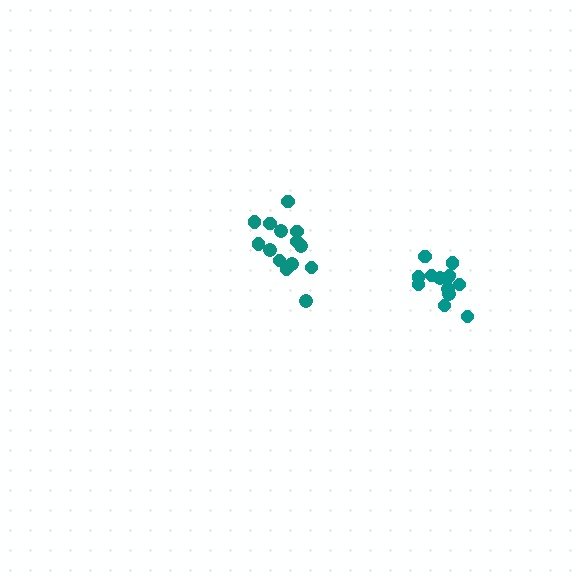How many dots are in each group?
Group 1: 14 dots, Group 2: 13 dots (27 total).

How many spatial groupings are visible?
There are 2 spatial groupings.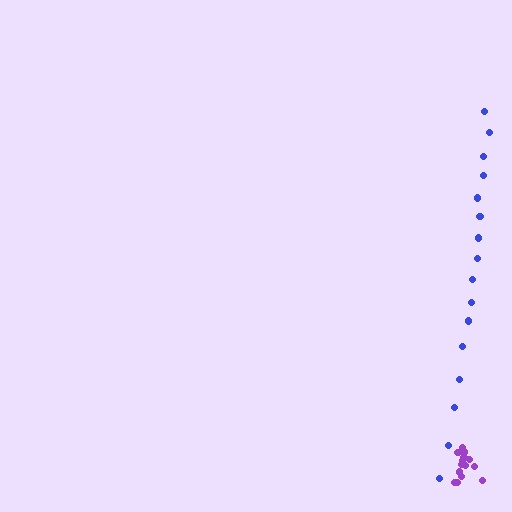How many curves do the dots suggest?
There are 2 distinct paths.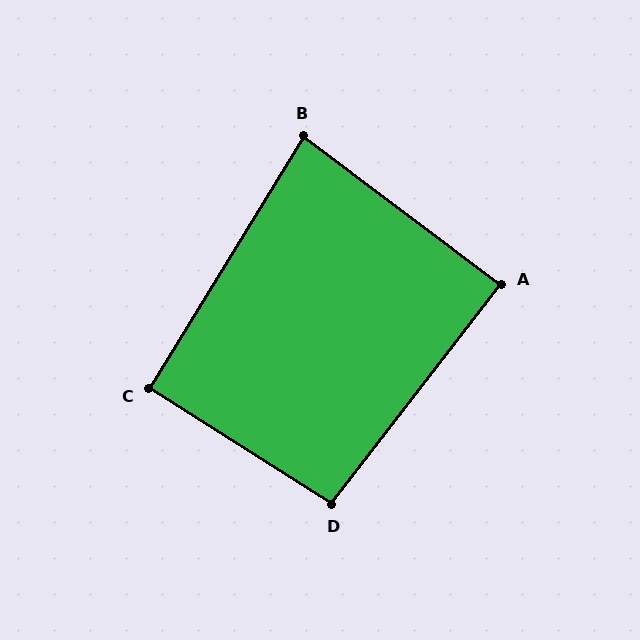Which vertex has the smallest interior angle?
B, at approximately 85 degrees.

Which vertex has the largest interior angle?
D, at approximately 95 degrees.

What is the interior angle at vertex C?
Approximately 91 degrees (approximately right).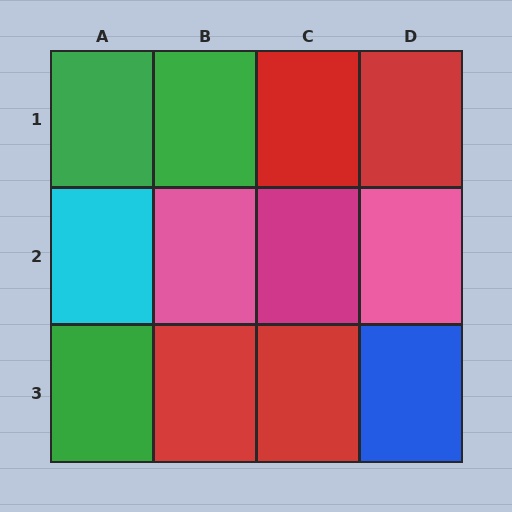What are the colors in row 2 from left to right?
Cyan, pink, magenta, pink.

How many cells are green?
3 cells are green.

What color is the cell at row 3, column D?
Blue.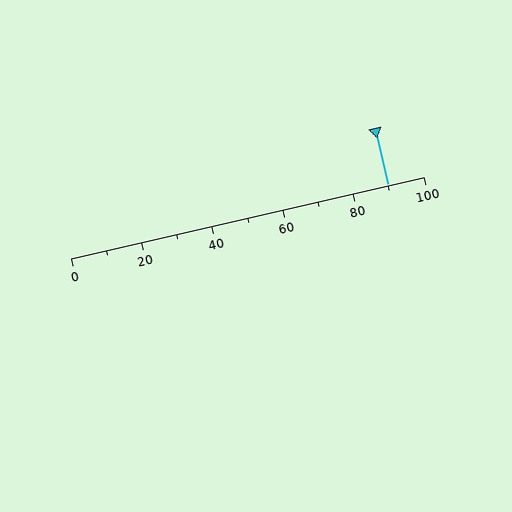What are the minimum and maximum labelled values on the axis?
The axis runs from 0 to 100.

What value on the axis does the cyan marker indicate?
The marker indicates approximately 90.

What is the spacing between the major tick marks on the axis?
The major ticks are spaced 20 apart.